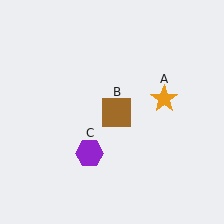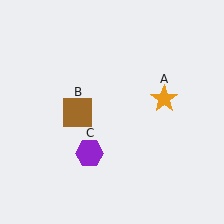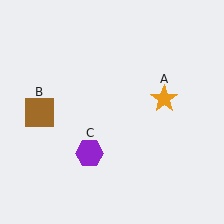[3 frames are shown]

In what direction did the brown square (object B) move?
The brown square (object B) moved left.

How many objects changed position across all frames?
1 object changed position: brown square (object B).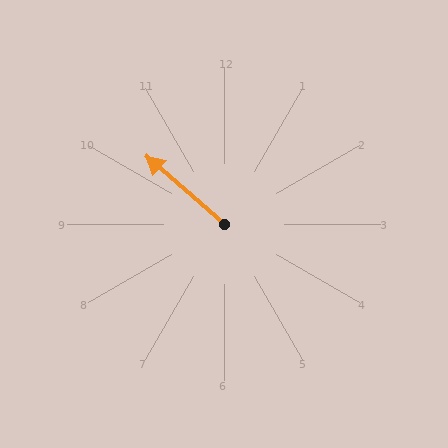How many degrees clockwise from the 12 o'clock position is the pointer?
Approximately 311 degrees.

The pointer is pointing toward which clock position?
Roughly 10 o'clock.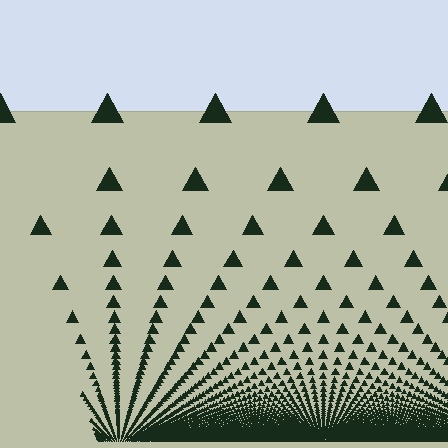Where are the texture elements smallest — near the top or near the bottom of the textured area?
Near the bottom.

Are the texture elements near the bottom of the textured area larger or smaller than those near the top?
Smaller. The gradient is inverted — elements near the bottom are smaller and denser.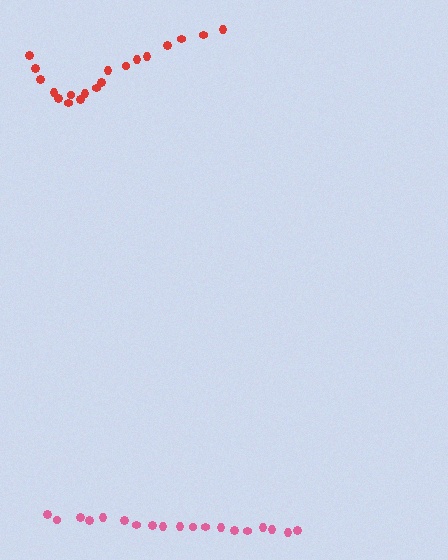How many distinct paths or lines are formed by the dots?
There are 2 distinct paths.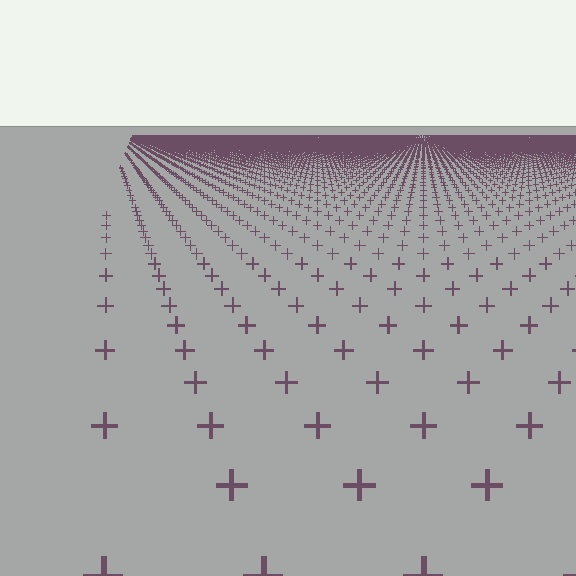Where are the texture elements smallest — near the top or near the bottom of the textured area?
Near the top.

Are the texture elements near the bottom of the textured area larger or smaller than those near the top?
Larger. Near the bottom, elements are closer to the viewer and appear at a bigger on-screen size.